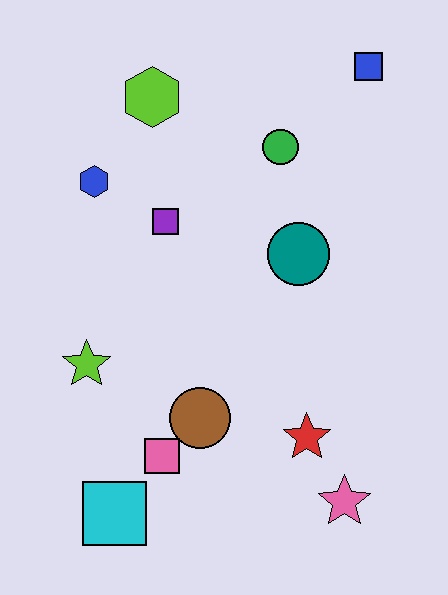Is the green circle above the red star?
Yes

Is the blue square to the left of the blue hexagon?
No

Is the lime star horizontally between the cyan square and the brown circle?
No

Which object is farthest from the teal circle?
The cyan square is farthest from the teal circle.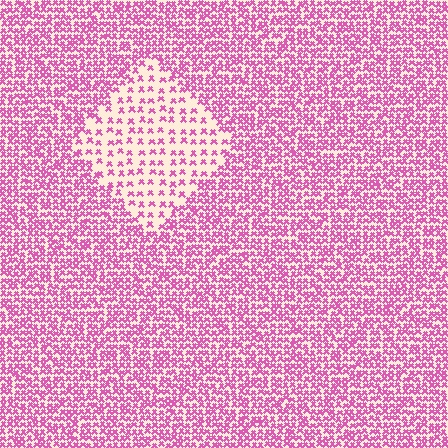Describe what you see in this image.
The image contains small pink elements arranged at two different densities. A diamond-shaped region is visible where the elements are less densely packed than the surrounding area.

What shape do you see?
I see a diamond.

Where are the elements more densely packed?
The elements are more densely packed outside the diamond boundary.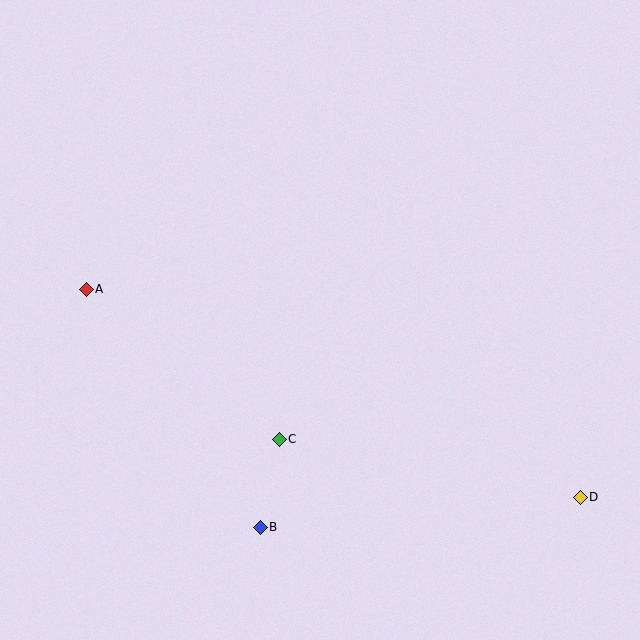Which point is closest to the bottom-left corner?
Point B is closest to the bottom-left corner.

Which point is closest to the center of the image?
Point C at (279, 439) is closest to the center.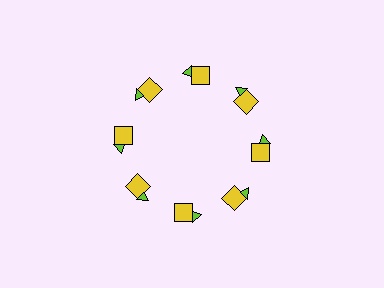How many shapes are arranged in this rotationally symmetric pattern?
There are 16 shapes, arranged in 8 groups of 2.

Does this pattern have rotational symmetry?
Yes, this pattern has 8-fold rotational symmetry. It looks the same after rotating 45 degrees around the center.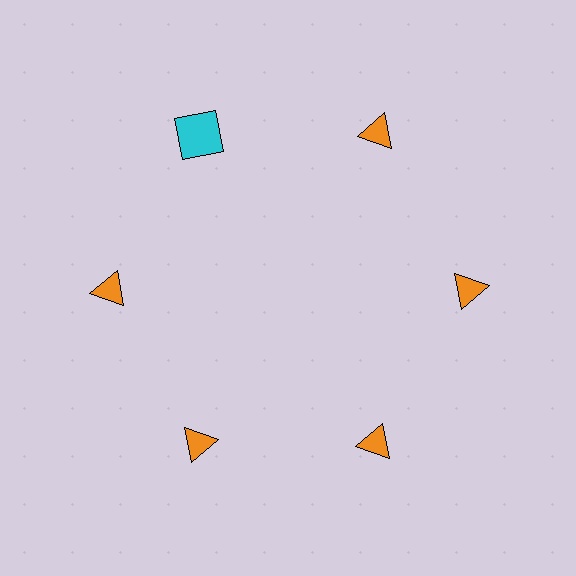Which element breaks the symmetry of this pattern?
The cyan square at roughly the 11 o'clock position breaks the symmetry. All other shapes are orange triangles.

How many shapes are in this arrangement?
There are 6 shapes arranged in a ring pattern.